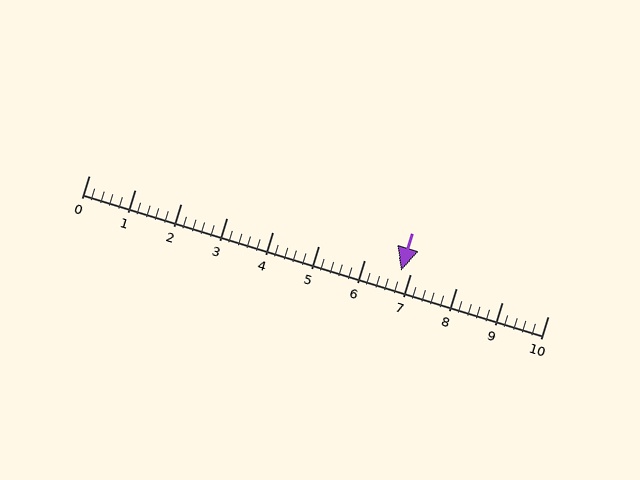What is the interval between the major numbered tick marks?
The major tick marks are spaced 1 units apart.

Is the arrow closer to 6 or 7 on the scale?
The arrow is closer to 7.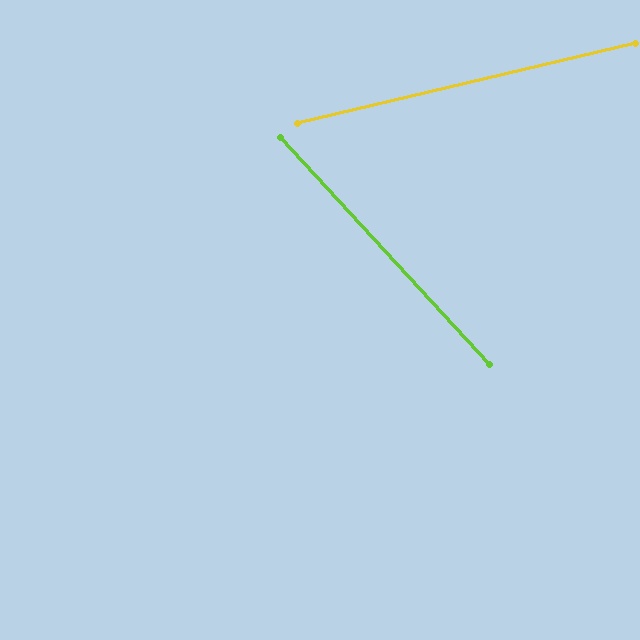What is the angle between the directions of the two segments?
Approximately 61 degrees.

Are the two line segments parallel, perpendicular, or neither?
Neither parallel nor perpendicular — they differ by about 61°.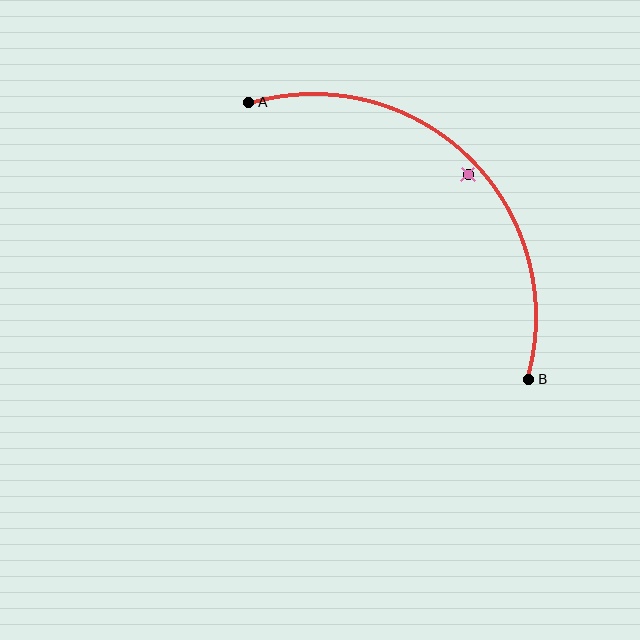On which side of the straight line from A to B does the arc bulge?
The arc bulges above and to the right of the straight line connecting A and B.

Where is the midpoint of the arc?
The arc midpoint is the point on the curve farthest from the straight line joining A and B. It sits above and to the right of that line.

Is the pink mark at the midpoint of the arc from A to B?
No — the pink mark does not lie on the arc at all. It sits slightly inside the curve.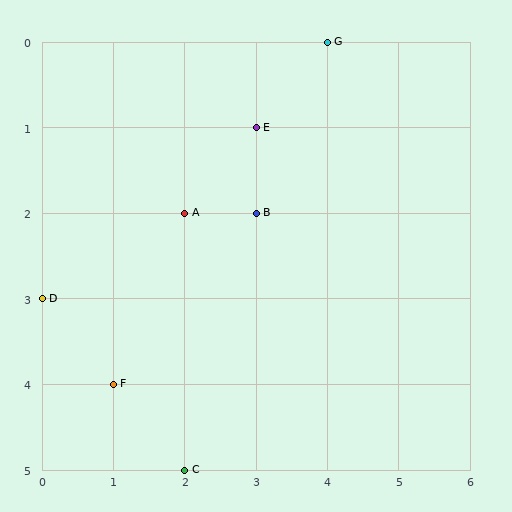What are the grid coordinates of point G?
Point G is at grid coordinates (4, 0).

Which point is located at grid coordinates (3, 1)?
Point E is at (3, 1).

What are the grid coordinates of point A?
Point A is at grid coordinates (2, 2).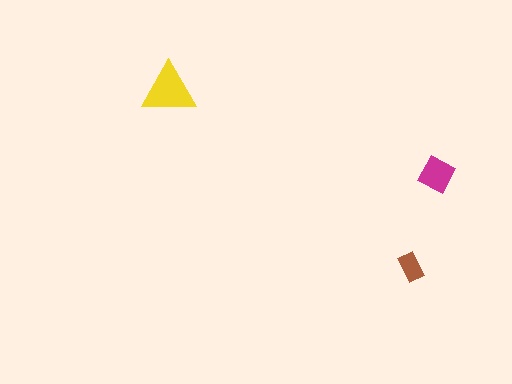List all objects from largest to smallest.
The yellow triangle, the magenta diamond, the brown rectangle.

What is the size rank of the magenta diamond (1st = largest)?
2nd.